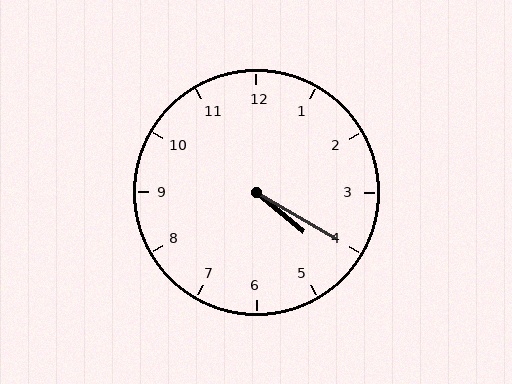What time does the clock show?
4:20.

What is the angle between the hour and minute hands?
Approximately 10 degrees.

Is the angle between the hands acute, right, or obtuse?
It is acute.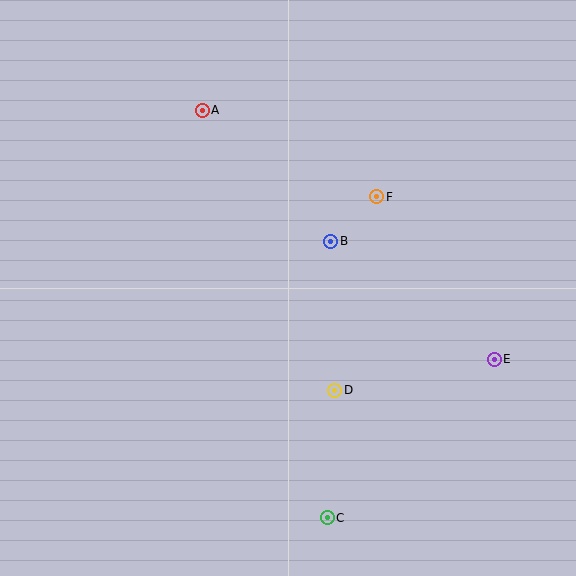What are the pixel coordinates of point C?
Point C is at (327, 518).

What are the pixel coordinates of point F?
Point F is at (377, 197).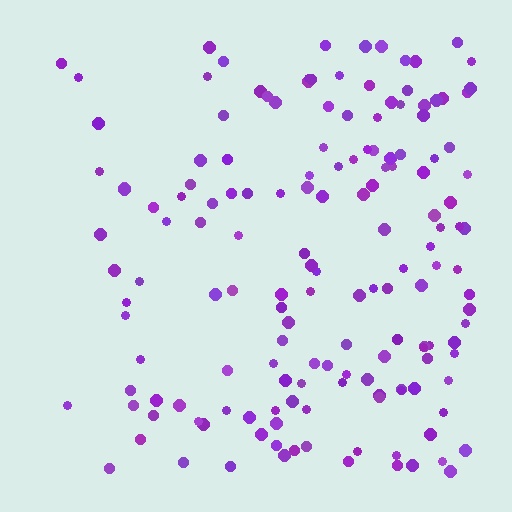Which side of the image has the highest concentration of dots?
The right.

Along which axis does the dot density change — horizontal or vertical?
Horizontal.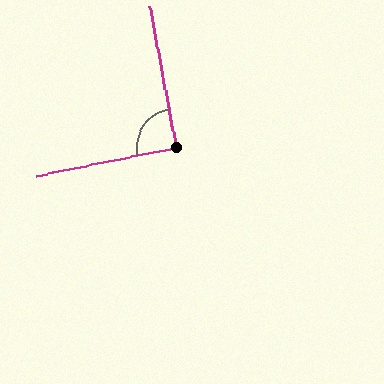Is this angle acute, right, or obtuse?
It is approximately a right angle.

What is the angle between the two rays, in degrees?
Approximately 91 degrees.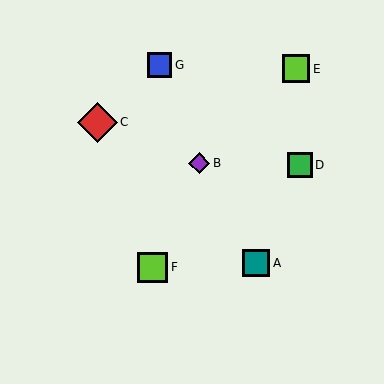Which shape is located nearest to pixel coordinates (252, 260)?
The teal square (labeled A) at (256, 263) is nearest to that location.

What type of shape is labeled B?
Shape B is a purple diamond.